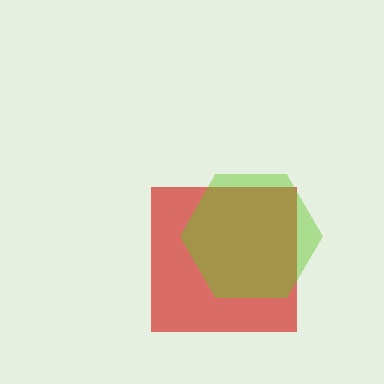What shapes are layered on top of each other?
The layered shapes are: a red square, a lime hexagon.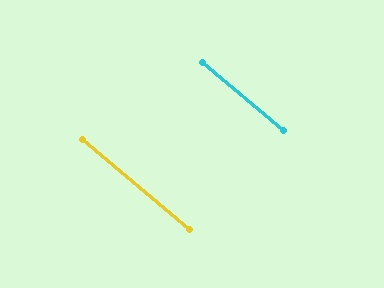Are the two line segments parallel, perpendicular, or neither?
Parallel — their directions differ by only 0.3°.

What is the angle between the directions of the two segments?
Approximately 0 degrees.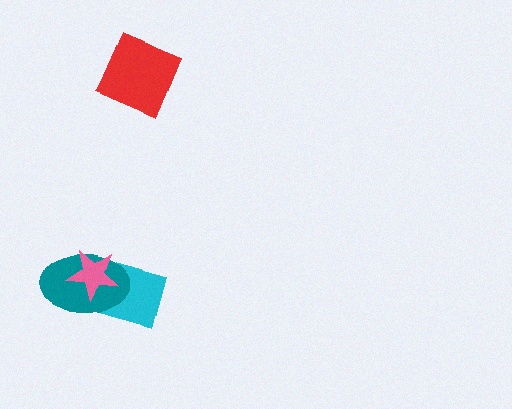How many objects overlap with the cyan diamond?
2 objects overlap with the cyan diamond.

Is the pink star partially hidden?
No, no other shape covers it.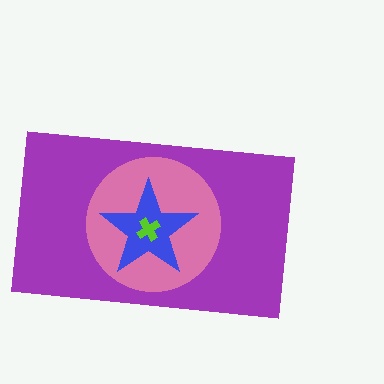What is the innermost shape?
The lime cross.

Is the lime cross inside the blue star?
Yes.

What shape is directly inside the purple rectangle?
The pink circle.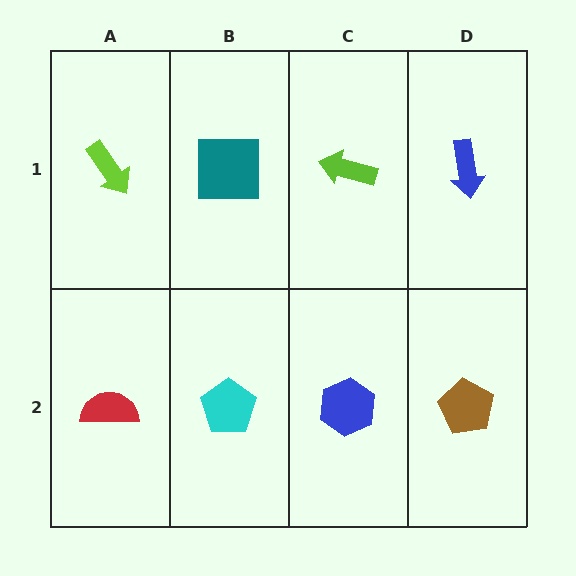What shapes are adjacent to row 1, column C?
A blue hexagon (row 2, column C), a teal square (row 1, column B), a blue arrow (row 1, column D).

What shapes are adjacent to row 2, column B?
A teal square (row 1, column B), a red semicircle (row 2, column A), a blue hexagon (row 2, column C).